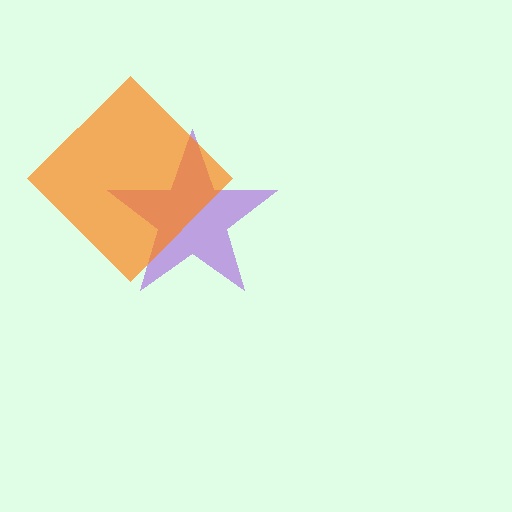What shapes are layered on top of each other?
The layered shapes are: a purple star, an orange diamond.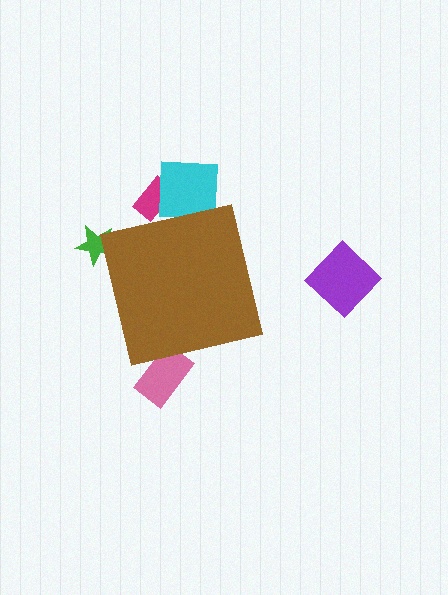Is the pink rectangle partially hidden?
Yes, the pink rectangle is partially hidden behind the brown square.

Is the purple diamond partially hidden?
No, the purple diamond is fully visible.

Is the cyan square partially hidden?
Yes, the cyan square is partially hidden behind the brown square.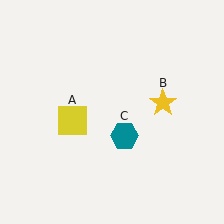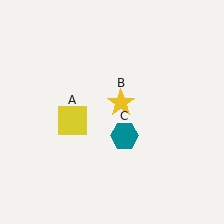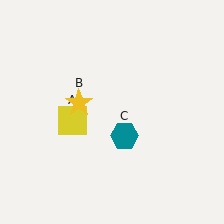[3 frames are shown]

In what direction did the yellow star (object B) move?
The yellow star (object B) moved left.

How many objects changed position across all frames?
1 object changed position: yellow star (object B).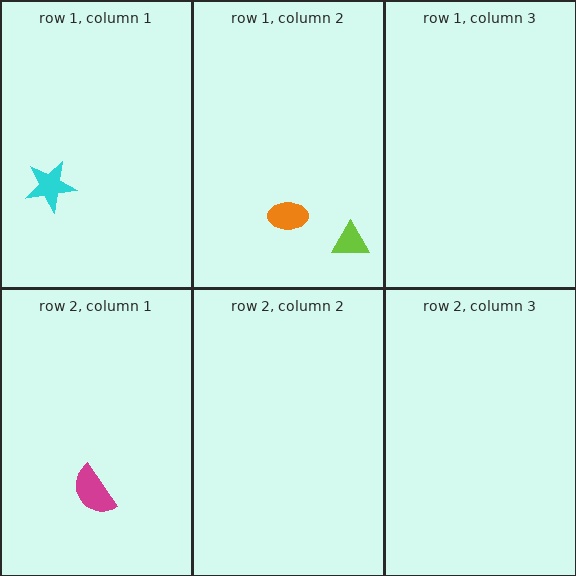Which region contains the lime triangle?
The row 1, column 2 region.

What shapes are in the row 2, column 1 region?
The magenta semicircle.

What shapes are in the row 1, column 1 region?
The cyan star.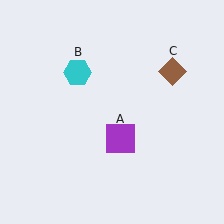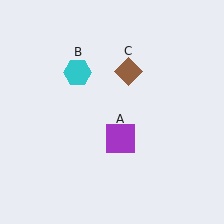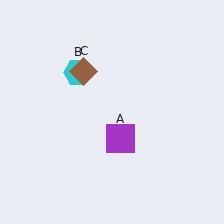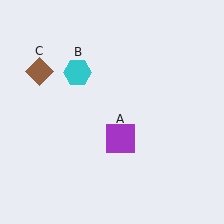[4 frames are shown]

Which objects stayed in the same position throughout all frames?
Purple square (object A) and cyan hexagon (object B) remained stationary.